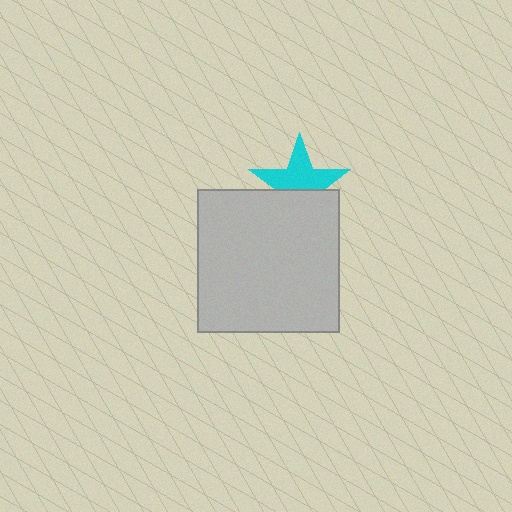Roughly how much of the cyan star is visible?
About half of it is visible (roughly 59%).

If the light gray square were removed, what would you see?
You would see the complete cyan star.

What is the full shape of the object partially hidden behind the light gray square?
The partially hidden object is a cyan star.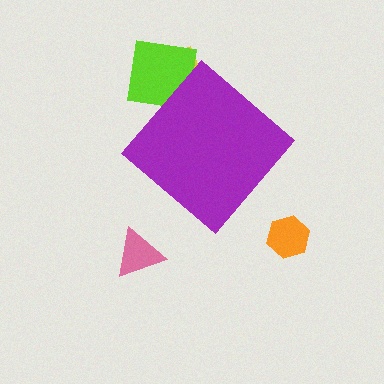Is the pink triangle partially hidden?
No, the pink triangle is fully visible.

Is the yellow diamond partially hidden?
Yes, the yellow diamond is partially hidden behind the purple diamond.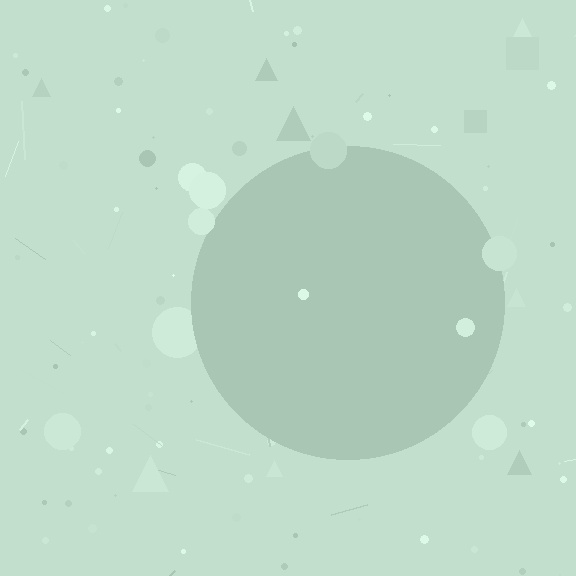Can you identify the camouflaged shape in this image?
The camouflaged shape is a circle.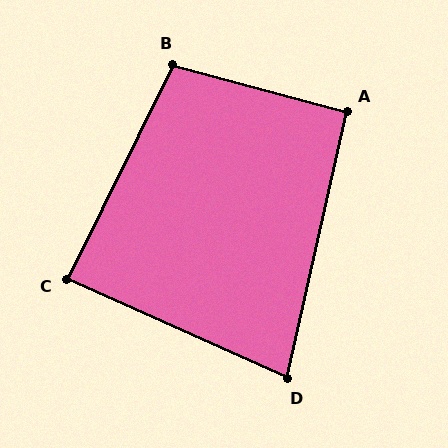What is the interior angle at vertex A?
Approximately 92 degrees (approximately right).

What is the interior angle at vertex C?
Approximately 88 degrees (approximately right).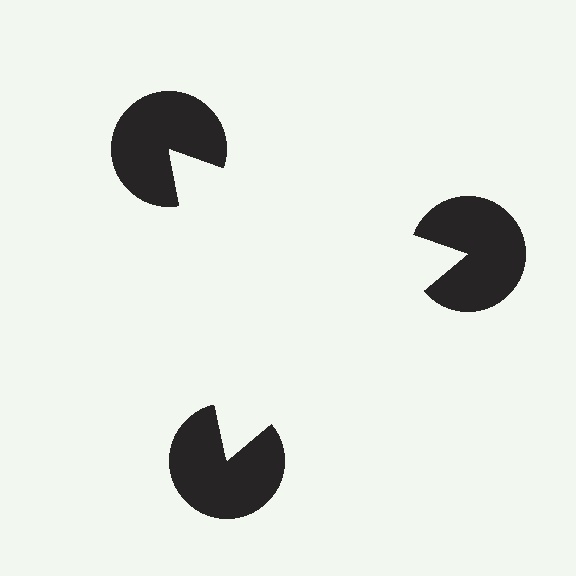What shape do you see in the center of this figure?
An illusory triangle — its edges are inferred from the aligned wedge cuts in the pac-man discs, not physically drawn.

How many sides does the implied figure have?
3 sides.